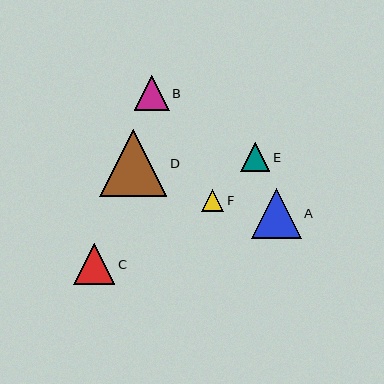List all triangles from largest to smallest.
From largest to smallest: D, A, C, B, E, F.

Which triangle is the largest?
Triangle D is the largest with a size of approximately 67 pixels.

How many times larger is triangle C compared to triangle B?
Triangle C is approximately 1.2 times the size of triangle B.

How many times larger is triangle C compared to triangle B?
Triangle C is approximately 1.2 times the size of triangle B.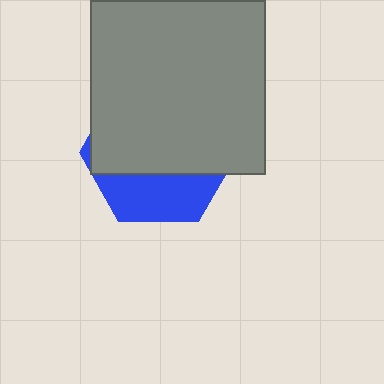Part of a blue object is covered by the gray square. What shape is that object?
It is a hexagon.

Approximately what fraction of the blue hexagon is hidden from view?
Roughly 69% of the blue hexagon is hidden behind the gray square.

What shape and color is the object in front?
The object in front is a gray square.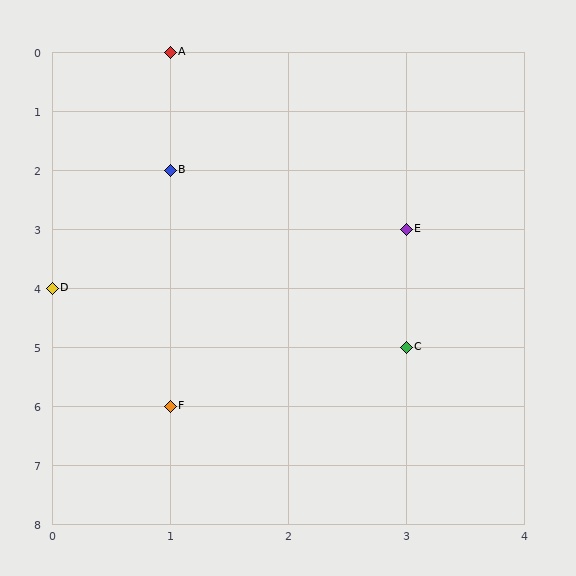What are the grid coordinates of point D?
Point D is at grid coordinates (0, 4).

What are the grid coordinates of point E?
Point E is at grid coordinates (3, 3).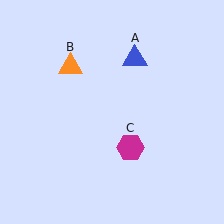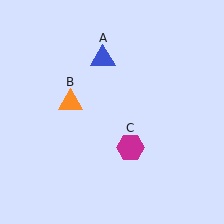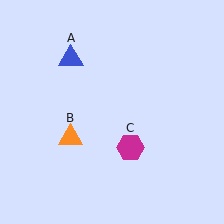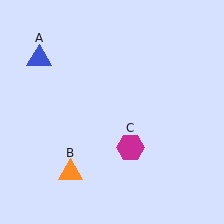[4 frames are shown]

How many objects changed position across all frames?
2 objects changed position: blue triangle (object A), orange triangle (object B).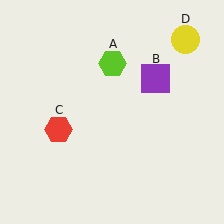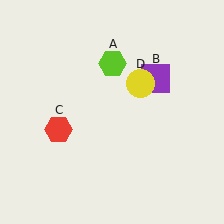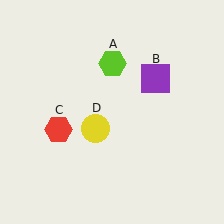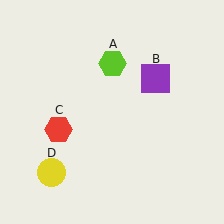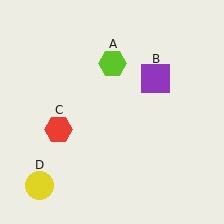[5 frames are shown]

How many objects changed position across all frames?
1 object changed position: yellow circle (object D).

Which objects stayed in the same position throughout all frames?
Lime hexagon (object A) and purple square (object B) and red hexagon (object C) remained stationary.